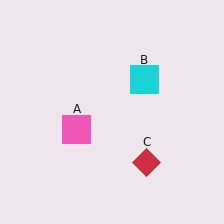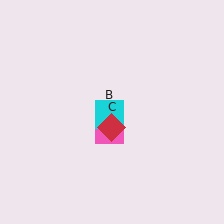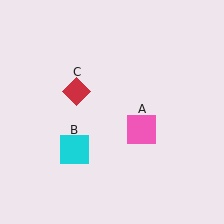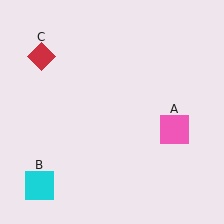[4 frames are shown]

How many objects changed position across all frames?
3 objects changed position: pink square (object A), cyan square (object B), red diamond (object C).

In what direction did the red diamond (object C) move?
The red diamond (object C) moved up and to the left.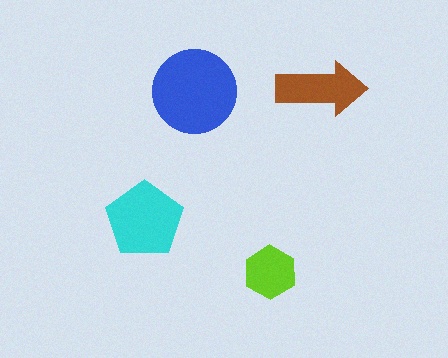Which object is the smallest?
The lime hexagon.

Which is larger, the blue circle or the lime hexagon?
The blue circle.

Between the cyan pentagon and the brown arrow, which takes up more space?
The cyan pentagon.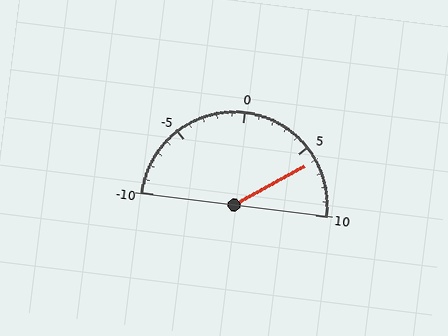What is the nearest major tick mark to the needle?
The nearest major tick mark is 5.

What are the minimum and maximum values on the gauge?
The gauge ranges from -10 to 10.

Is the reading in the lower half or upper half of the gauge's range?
The reading is in the upper half of the range (-10 to 10).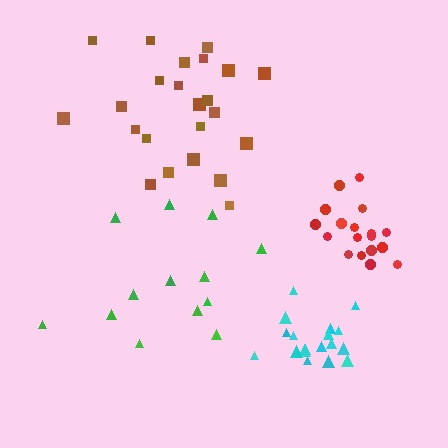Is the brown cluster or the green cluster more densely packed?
Brown.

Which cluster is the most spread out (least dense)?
Green.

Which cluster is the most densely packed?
Cyan.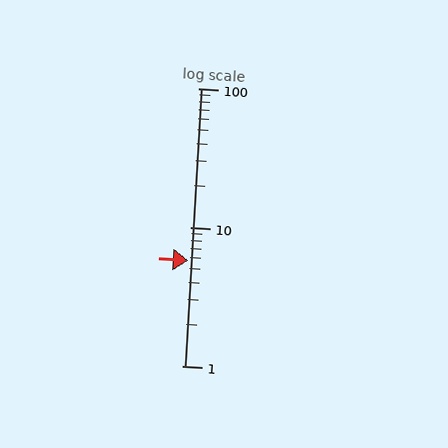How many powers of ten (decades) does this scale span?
The scale spans 2 decades, from 1 to 100.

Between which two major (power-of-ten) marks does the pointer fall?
The pointer is between 1 and 10.